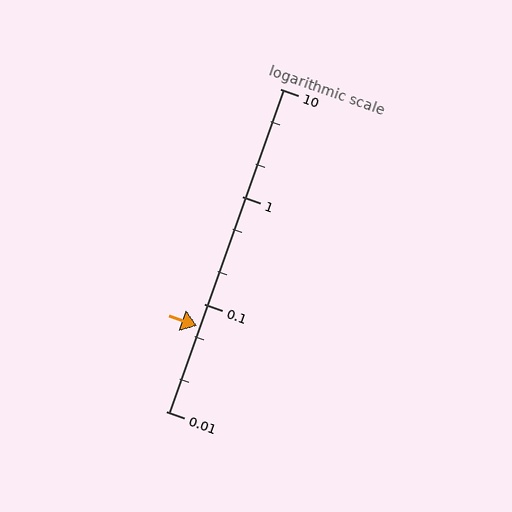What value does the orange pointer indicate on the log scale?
The pointer indicates approximately 0.062.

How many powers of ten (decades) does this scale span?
The scale spans 3 decades, from 0.01 to 10.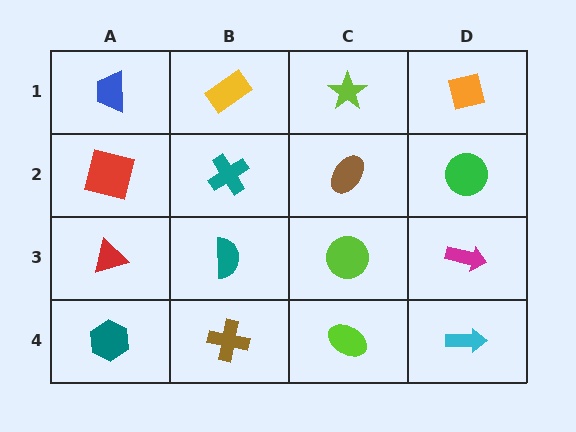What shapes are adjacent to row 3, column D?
A green circle (row 2, column D), a cyan arrow (row 4, column D), a lime circle (row 3, column C).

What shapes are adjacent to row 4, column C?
A lime circle (row 3, column C), a brown cross (row 4, column B), a cyan arrow (row 4, column D).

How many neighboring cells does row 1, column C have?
3.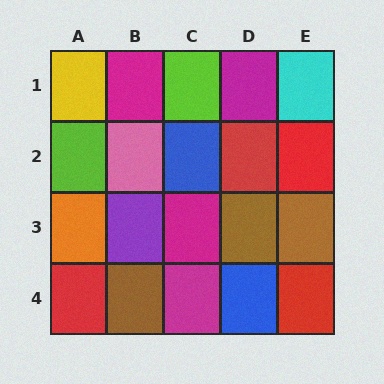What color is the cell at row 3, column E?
Brown.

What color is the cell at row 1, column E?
Cyan.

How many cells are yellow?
1 cell is yellow.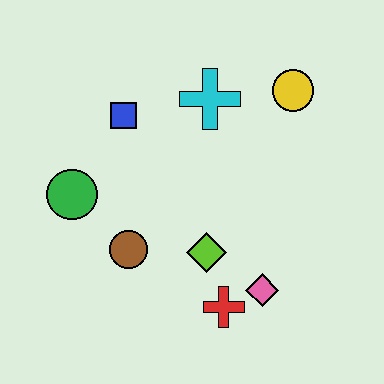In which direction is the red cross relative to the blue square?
The red cross is below the blue square.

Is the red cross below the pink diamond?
Yes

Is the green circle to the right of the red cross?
No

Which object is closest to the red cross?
The pink diamond is closest to the red cross.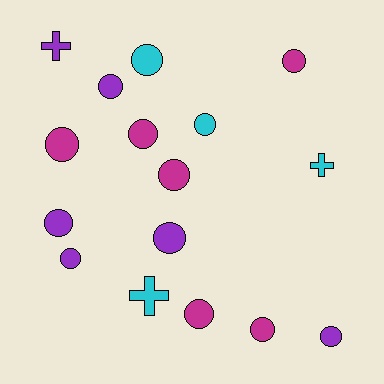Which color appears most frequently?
Magenta, with 6 objects.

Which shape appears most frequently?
Circle, with 13 objects.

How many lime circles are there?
There are no lime circles.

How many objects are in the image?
There are 16 objects.